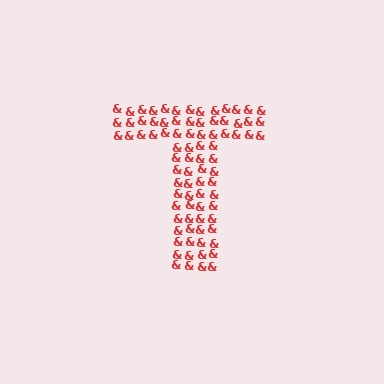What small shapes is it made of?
It is made of small ampersands.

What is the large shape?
The large shape is the letter T.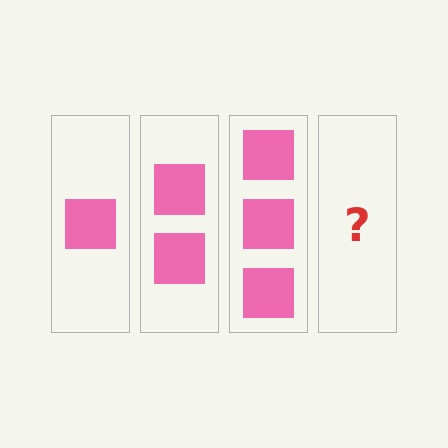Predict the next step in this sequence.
The next step is 4 squares.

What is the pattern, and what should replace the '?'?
The pattern is that each step adds one more square. The '?' should be 4 squares.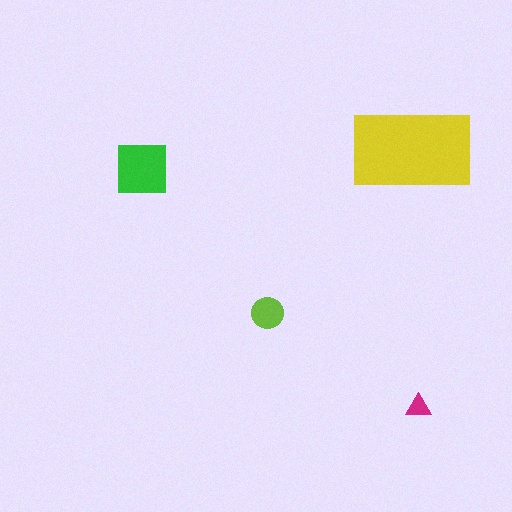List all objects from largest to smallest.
The yellow rectangle, the green square, the lime circle, the magenta triangle.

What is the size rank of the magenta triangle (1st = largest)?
4th.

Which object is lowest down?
The magenta triangle is bottommost.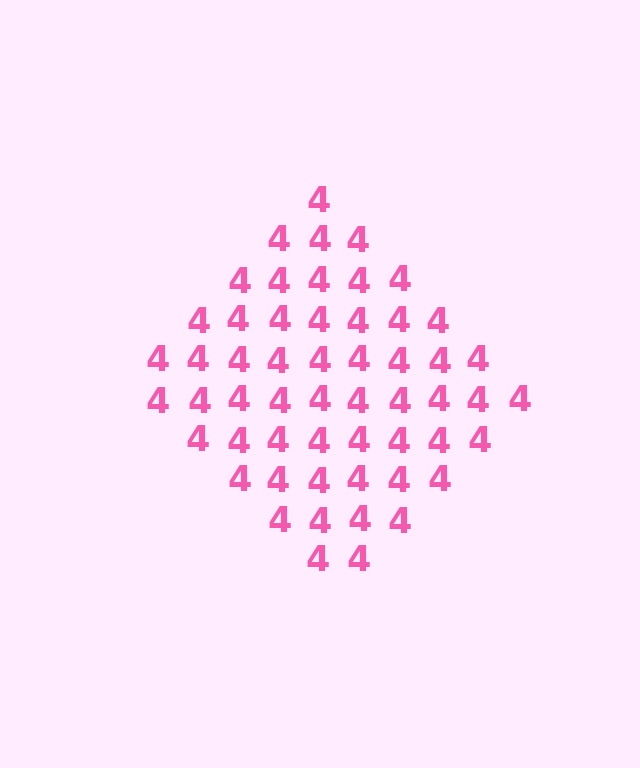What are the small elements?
The small elements are digit 4's.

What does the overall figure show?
The overall figure shows a diamond.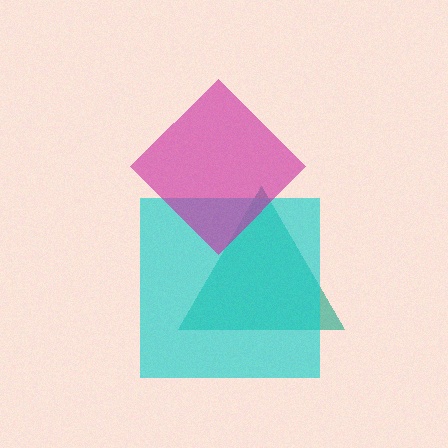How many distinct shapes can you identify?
There are 3 distinct shapes: a teal triangle, a cyan square, a magenta diamond.